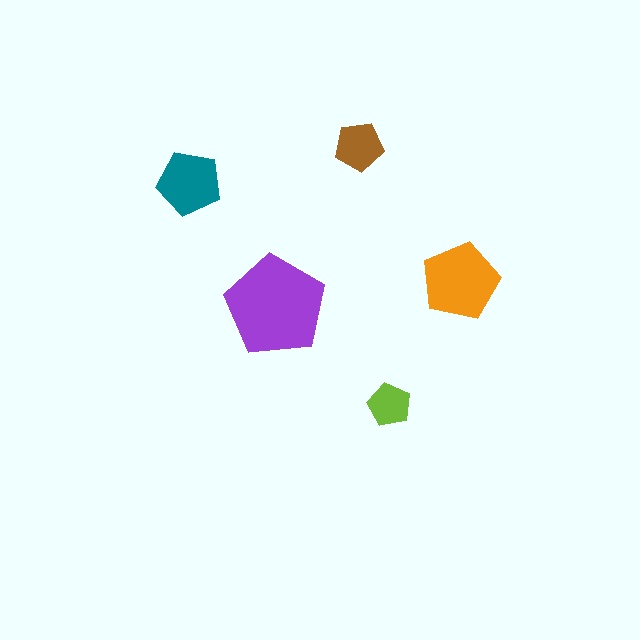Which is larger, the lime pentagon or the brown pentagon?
The brown one.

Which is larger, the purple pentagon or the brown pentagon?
The purple one.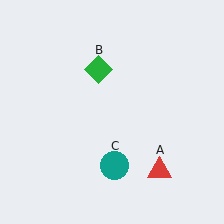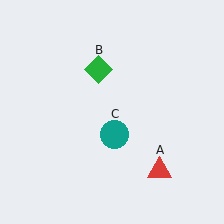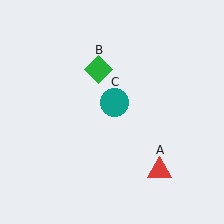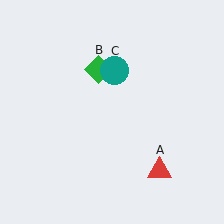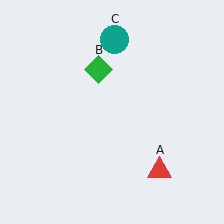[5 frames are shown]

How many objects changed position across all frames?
1 object changed position: teal circle (object C).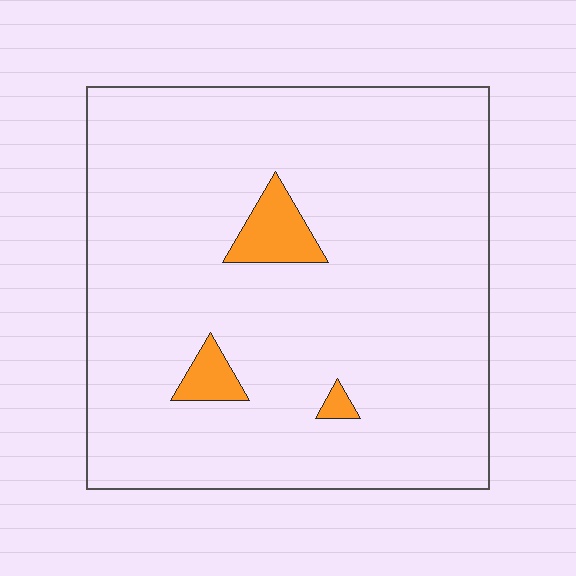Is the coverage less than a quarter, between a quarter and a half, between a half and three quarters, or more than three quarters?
Less than a quarter.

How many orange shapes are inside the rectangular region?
3.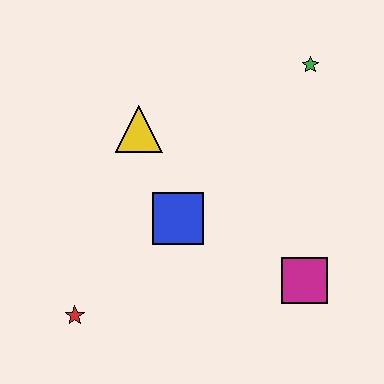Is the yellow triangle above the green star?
No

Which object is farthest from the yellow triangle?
The magenta square is farthest from the yellow triangle.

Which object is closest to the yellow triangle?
The blue square is closest to the yellow triangle.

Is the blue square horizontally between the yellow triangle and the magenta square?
Yes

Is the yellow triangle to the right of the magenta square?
No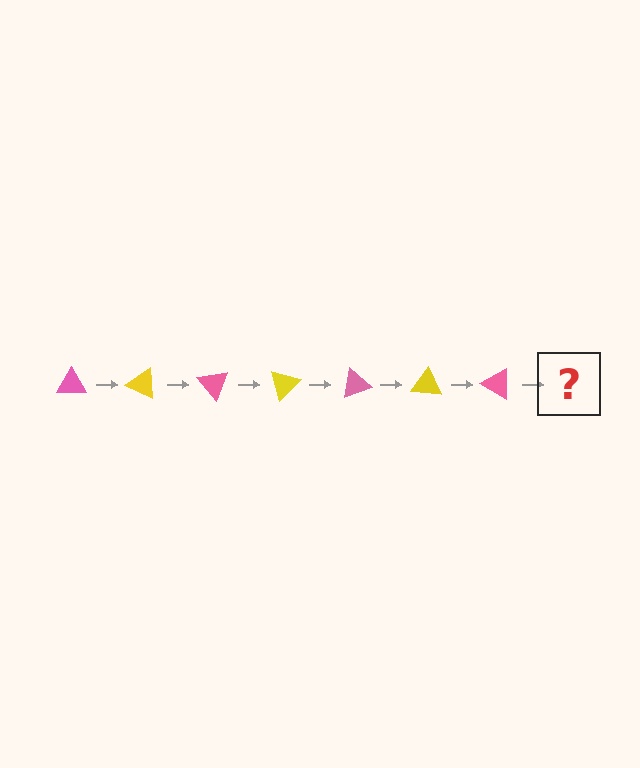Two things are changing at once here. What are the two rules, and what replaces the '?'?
The two rules are that it rotates 25 degrees each step and the color cycles through pink and yellow. The '?' should be a yellow triangle, rotated 175 degrees from the start.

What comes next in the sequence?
The next element should be a yellow triangle, rotated 175 degrees from the start.